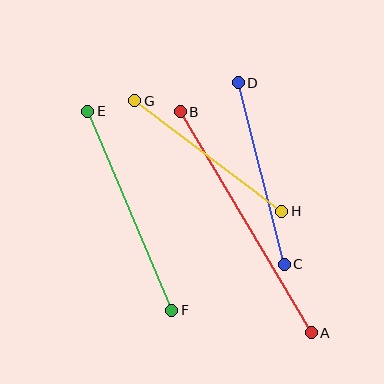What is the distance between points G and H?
The distance is approximately 184 pixels.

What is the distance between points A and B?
The distance is approximately 257 pixels.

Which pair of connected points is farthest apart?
Points A and B are farthest apart.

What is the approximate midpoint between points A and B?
The midpoint is at approximately (246, 222) pixels.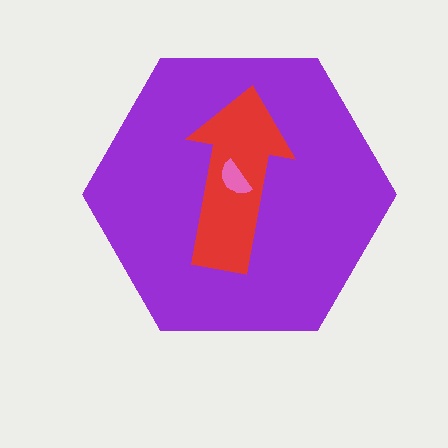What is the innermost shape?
The pink semicircle.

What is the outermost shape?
The purple hexagon.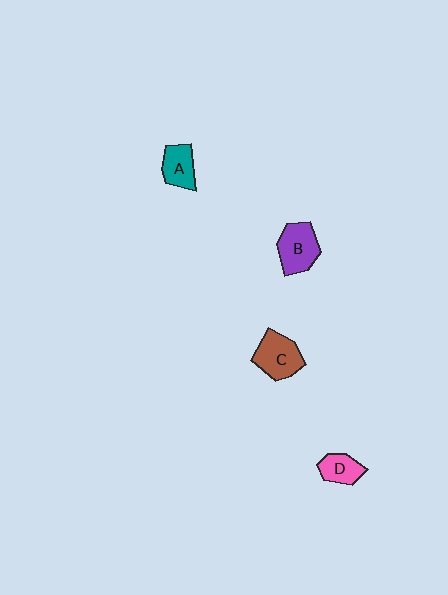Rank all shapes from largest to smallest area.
From largest to smallest: B (purple), C (brown), A (teal), D (pink).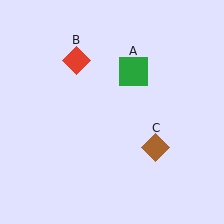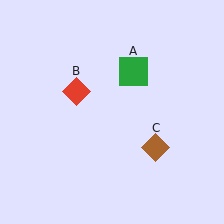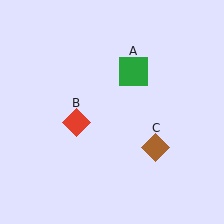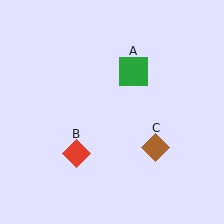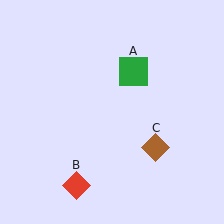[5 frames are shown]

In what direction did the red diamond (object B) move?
The red diamond (object B) moved down.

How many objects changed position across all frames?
1 object changed position: red diamond (object B).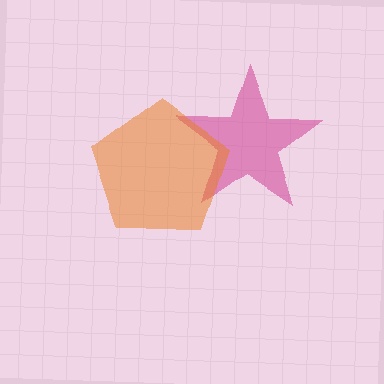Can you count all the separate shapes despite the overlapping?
Yes, there are 2 separate shapes.